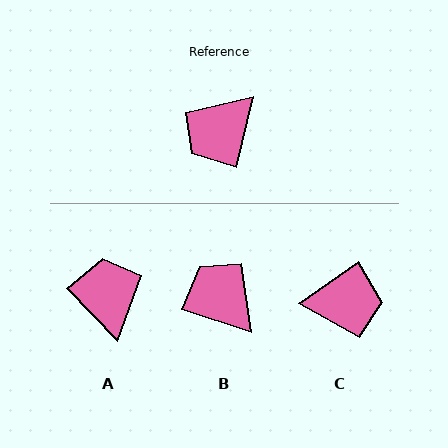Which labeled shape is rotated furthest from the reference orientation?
C, about 137 degrees away.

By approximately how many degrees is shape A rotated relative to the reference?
Approximately 123 degrees clockwise.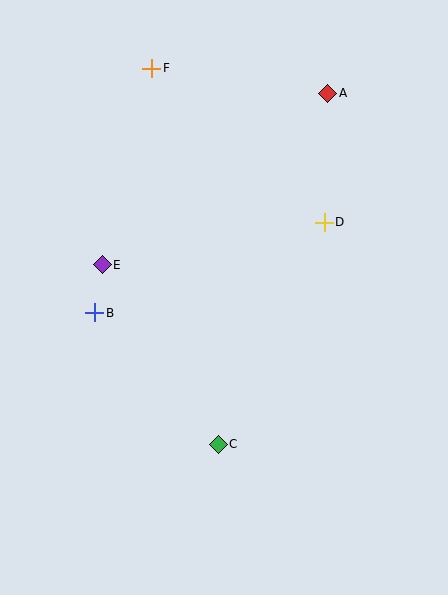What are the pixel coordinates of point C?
Point C is at (218, 444).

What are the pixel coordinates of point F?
Point F is at (152, 68).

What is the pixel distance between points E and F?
The distance between E and F is 202 pixels.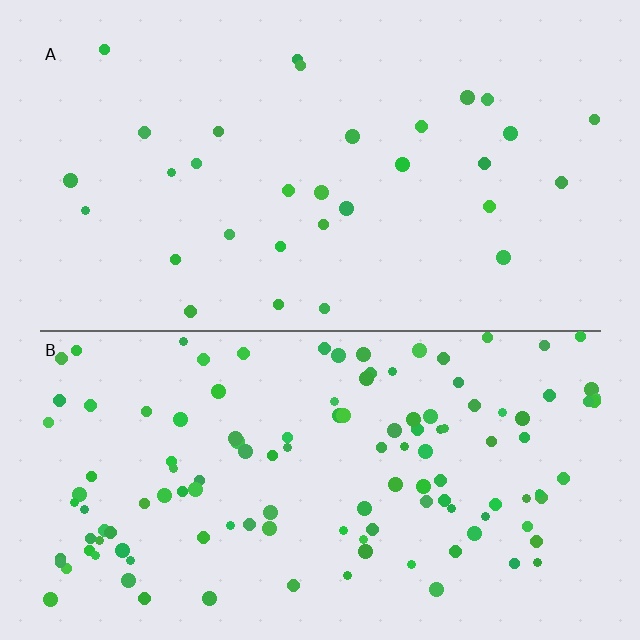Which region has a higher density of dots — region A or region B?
B (the bottom).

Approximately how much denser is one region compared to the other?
Approximately 4.0× — region B over region A.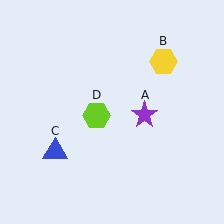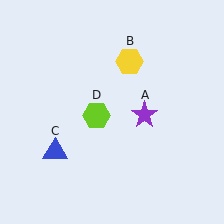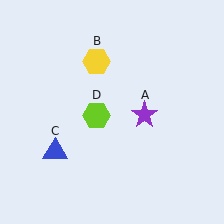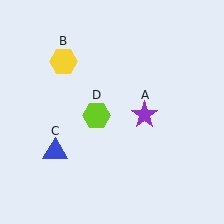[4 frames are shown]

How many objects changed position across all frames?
1 object changed position: yellow hexagon (object B).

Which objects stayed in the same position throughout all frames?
Purple star (object A) and blue triangle (object C) and lime hexagon (object D) remained stationary.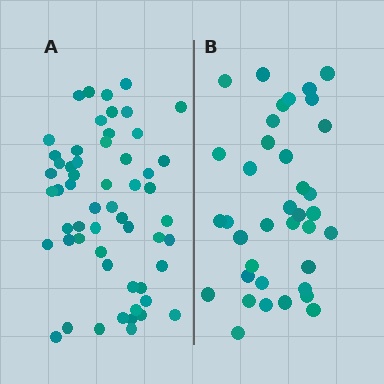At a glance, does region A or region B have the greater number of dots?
Region A (the left region) has more dots.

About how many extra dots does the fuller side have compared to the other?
Region A has approximately 20 more dots than region B.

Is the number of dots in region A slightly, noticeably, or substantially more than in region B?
Region A has substantially more. The ratio is roughly 1.5 to 1.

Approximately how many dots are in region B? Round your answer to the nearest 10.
About 40 dots. (The exact count is 37, which rounds to 40.)